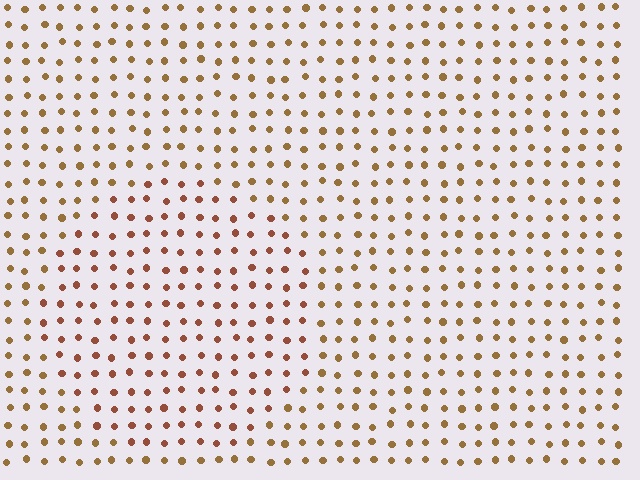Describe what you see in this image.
The image is filled with small brown elements in a uniform arrangement. A circle-shaped region is visible where the elements are tinted to a slightly different hue, forming a subtle color boundary.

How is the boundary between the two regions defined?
The boundary is defined purely by a slight shift in hue (about 24 degrees). Spacing, size, and orientation are identical on both sides.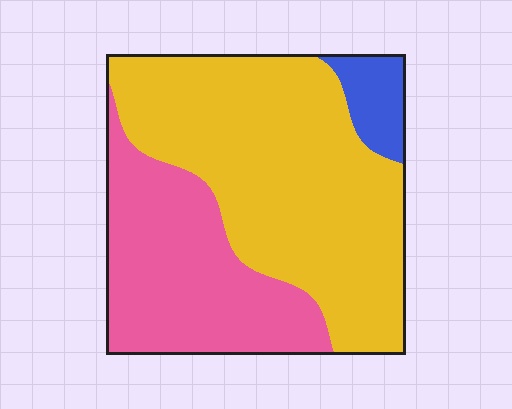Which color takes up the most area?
Yellow, at roughly 60%.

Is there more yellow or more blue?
Yellow.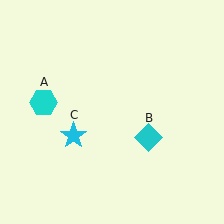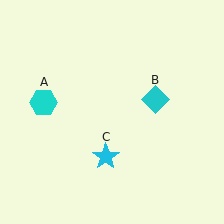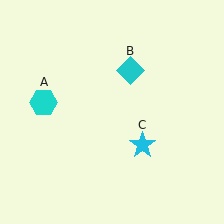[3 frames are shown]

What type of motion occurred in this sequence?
The cyan diamond (object B), cyan star (object C) rotated counterclockwise around the center of the scene.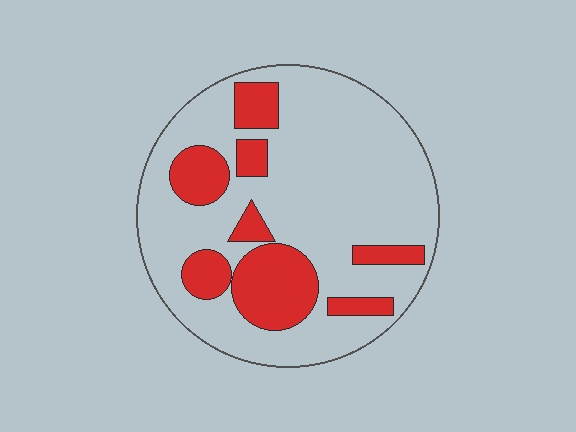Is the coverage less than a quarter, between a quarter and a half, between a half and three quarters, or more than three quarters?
Between a quarter and a half.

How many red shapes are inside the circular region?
8.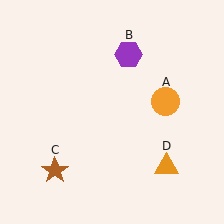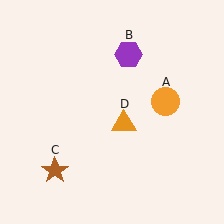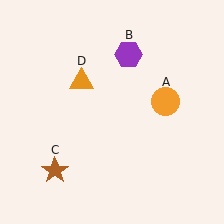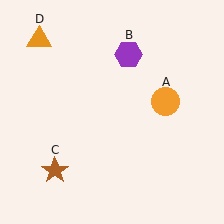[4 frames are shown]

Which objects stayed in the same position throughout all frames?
Orange circle (object A) and purple hexagon (object B) and brown star (object C) remained stationary.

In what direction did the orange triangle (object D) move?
The orange triangle (object D) moved up and to the left.